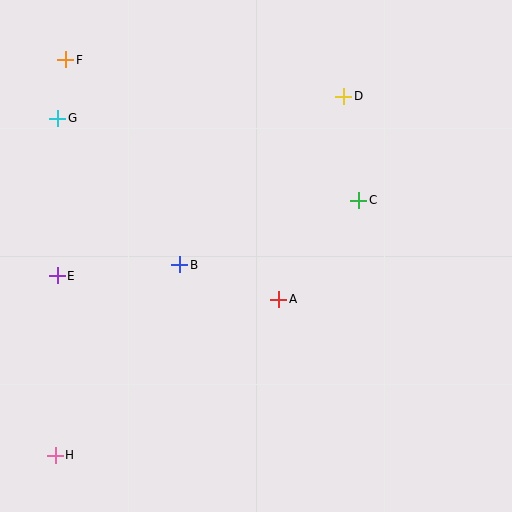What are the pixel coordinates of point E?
Point E is at (57, 276).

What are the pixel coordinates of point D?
Point D is at (344, 96).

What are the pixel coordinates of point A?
Point A is at (279, 299).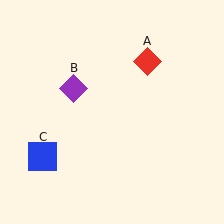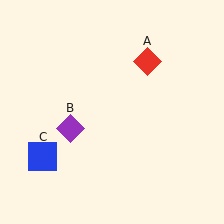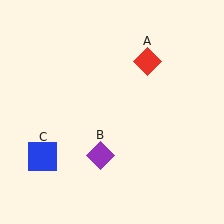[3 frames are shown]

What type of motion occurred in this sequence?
The purple diamond (object B) rotated counterclockwise around the center of the scene.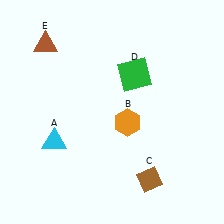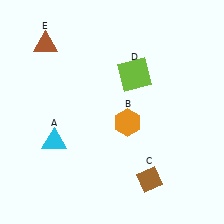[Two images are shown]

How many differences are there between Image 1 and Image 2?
There is 1 difference between the two images.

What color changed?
The square (D) changed from green in Image 1 to lime in Image 2.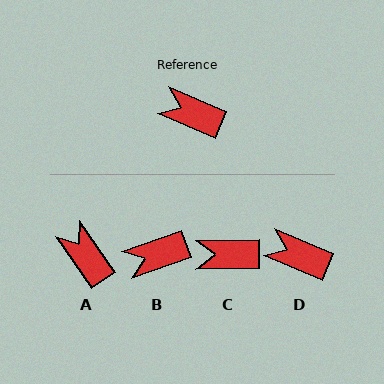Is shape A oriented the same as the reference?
No, it is off by about 33 degrees.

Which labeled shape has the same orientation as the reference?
D.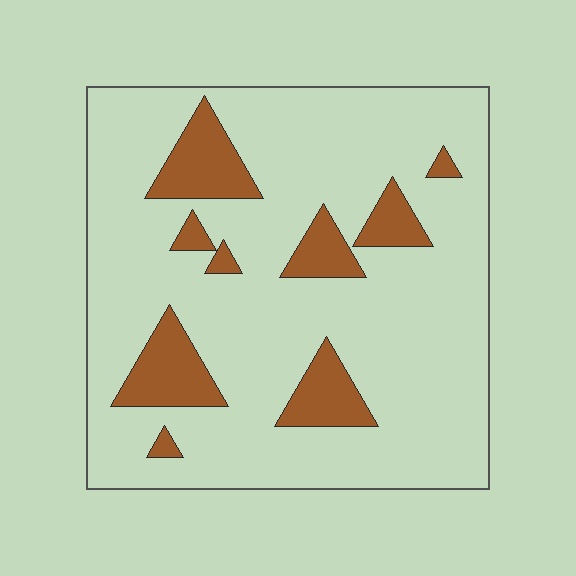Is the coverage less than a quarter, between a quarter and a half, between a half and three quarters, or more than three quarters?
Less than a quarter.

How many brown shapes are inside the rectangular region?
9.